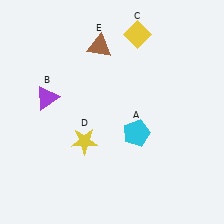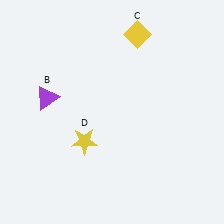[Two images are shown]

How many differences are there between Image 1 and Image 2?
There are 2 differences between the two images.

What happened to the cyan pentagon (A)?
The cyan pentagon (A) was removed in Image 2. It was in the bottom-right area of Image 1.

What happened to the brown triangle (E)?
The brown triangle (E) was removed in Image 2. It was in the top-left area of Image 1.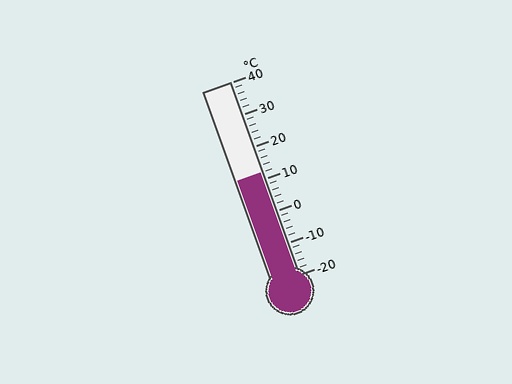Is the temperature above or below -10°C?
The temperature is above -10°C.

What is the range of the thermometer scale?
The thermometer scale ranges from -20°C to 40°C.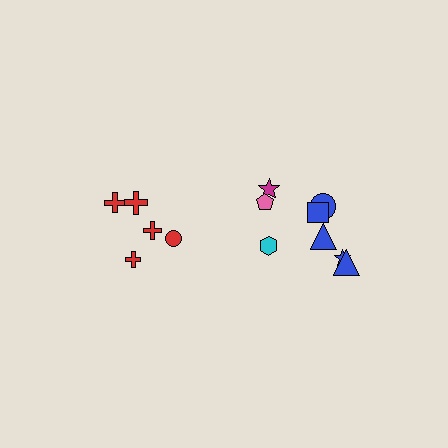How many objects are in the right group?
There are 8 objects.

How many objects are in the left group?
There are 5 objects.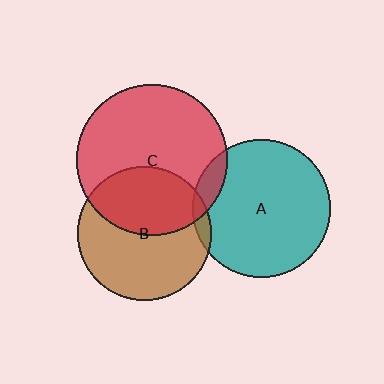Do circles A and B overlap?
Yes.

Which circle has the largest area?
Circle C (red).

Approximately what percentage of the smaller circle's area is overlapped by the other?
Approximately 5%.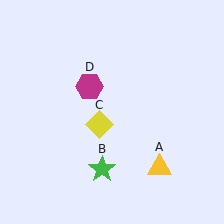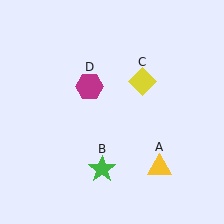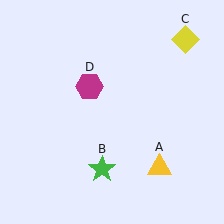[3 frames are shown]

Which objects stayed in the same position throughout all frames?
Yellow triangle (object A) and green star (object B) and magenta hexagon (object D) remained stationary.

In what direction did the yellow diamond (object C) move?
The yellow diamond (object C) moved up and to the right.